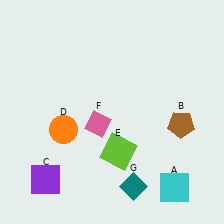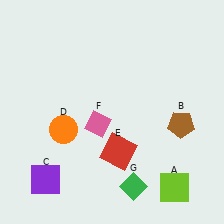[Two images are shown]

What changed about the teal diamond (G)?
In Image 1, G is teal. In Image 2, it changed to green.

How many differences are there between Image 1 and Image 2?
There are 3 differences between the two images.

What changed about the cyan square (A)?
In Image 1, A is cyan. In Image 2, it changed to lime.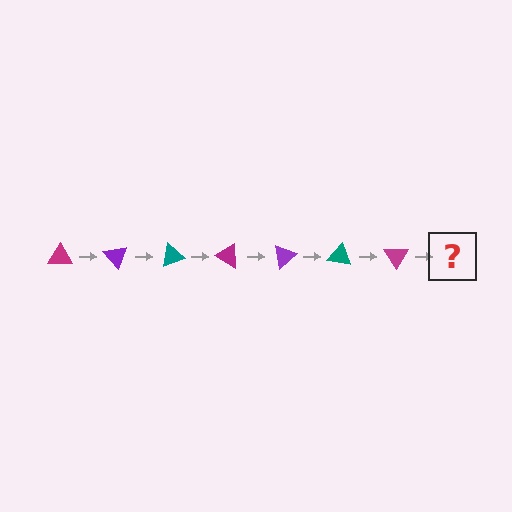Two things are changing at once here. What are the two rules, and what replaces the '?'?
The two rules are that it rotates 50 degrees each step and the color cycles through magenta, purple, and teal. The '?' should be a purple triangle, rotated 350 degrees from the start.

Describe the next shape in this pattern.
It should be a purple triangle, rotated 350 degrees from the start.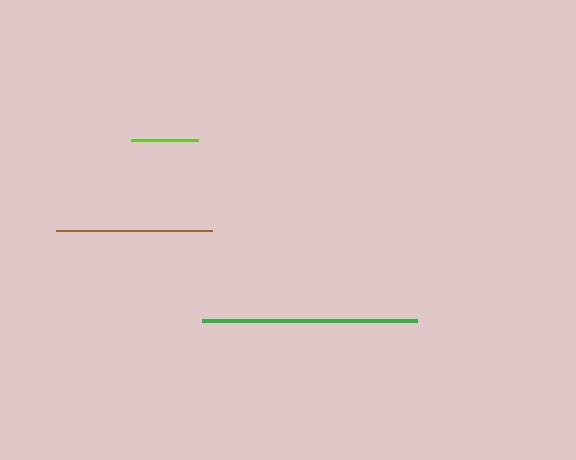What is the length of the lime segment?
The lime segment is approximately 67 pixels long.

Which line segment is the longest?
The green line is the longest at approximately 215 pixels.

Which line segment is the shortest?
The lime line is the shortest at approximately 67 pixels.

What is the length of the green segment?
The green segment is approximately 215 pixels long.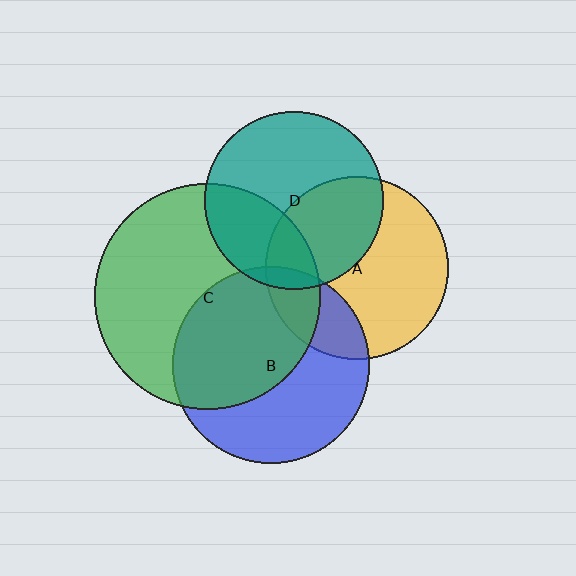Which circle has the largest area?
Circle C (green).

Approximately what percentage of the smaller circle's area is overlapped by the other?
Approximately 55%.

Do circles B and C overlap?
Yes.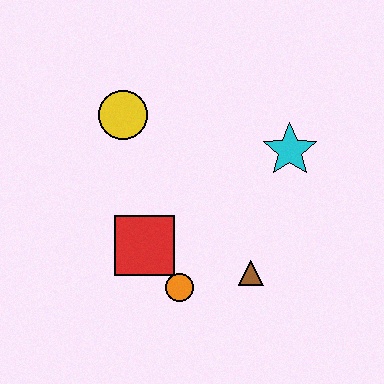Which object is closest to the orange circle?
The red square is closest to the orange circle.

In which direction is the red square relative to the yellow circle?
The red square is below the yellow circle.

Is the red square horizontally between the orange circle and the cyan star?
No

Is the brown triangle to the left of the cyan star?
Yes